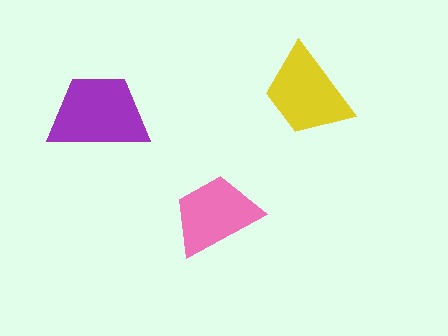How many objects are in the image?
There are 3 objects in the image.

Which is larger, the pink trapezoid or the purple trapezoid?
The purple one.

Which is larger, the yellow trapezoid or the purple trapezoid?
The purple one.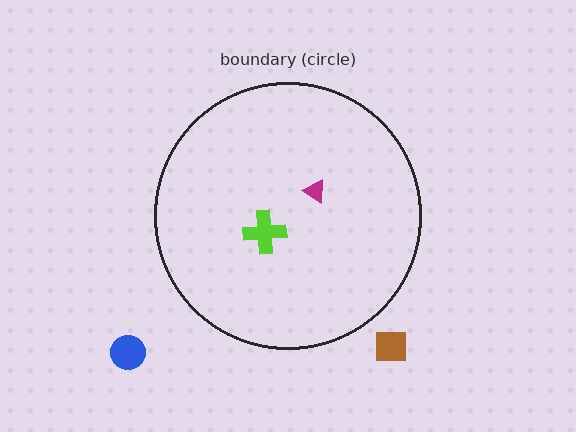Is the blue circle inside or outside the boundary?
Outside.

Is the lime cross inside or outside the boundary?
Inside.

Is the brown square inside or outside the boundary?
Outside.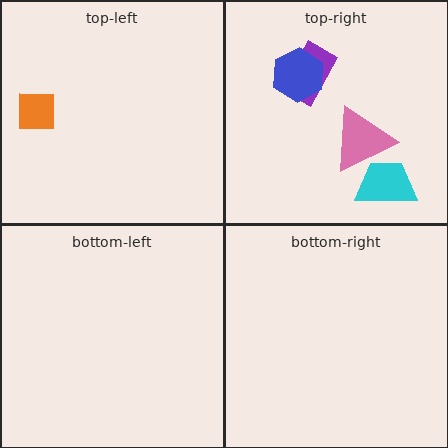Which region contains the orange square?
The top-left region.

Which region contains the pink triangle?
The top-right region.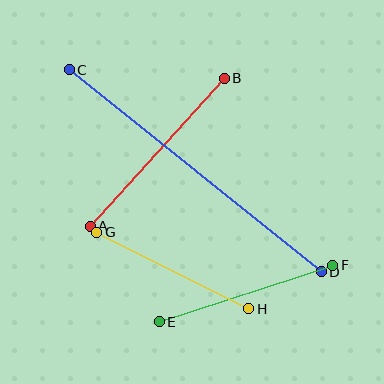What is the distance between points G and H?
The distance is approximately 170 pixels.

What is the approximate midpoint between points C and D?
The midpoint is at approximately (195, 171) pixels.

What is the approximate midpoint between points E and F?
The midpoint is at approximately (246, 294) pixels.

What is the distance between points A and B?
The distance is approximately 199 pixels.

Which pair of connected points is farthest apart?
Points C and D are farthest apart.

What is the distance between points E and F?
The distance is approximately 182 pixels.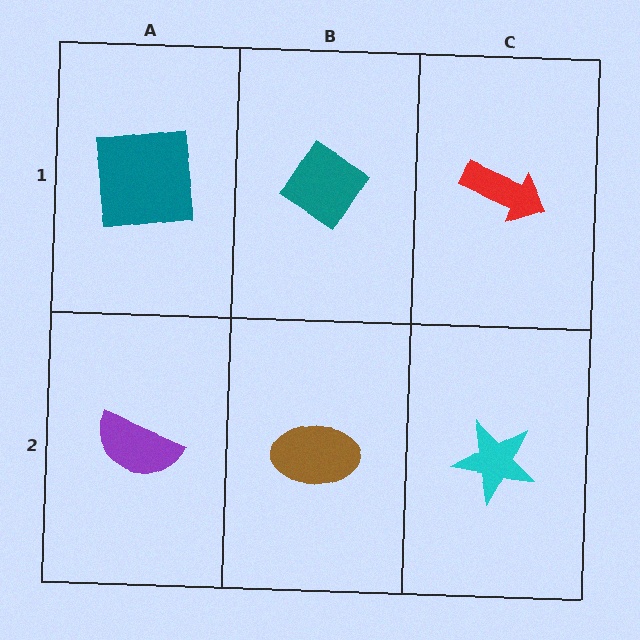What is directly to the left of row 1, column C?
A teal diamond.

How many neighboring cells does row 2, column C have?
2.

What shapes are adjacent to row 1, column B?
A brown ellipse (row 2, column B), a teal square (row 1, column A), a red arrow (row 1, column C).